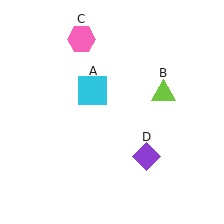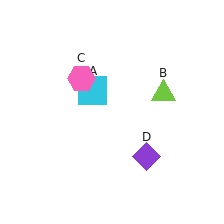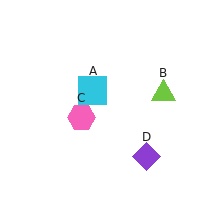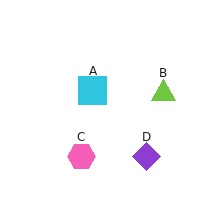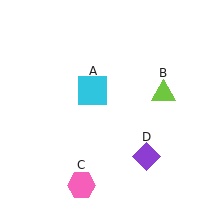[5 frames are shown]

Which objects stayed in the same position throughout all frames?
Cyan square (object A) and lime triangle (object B) and purple diamond (object D) remained stationary.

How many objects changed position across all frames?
1 object changed position: pink hexagon (object C).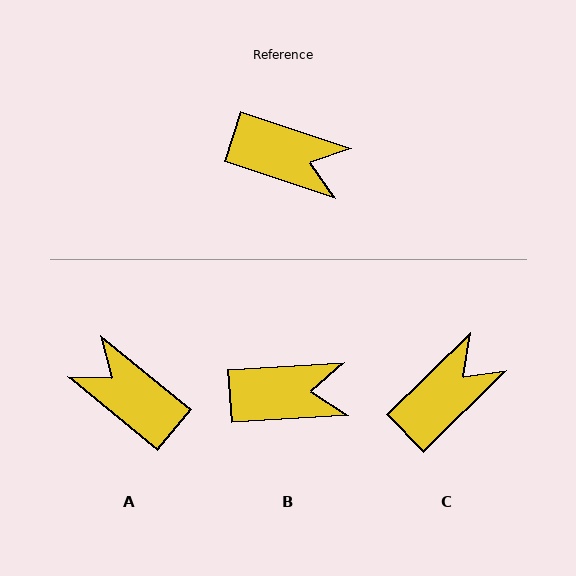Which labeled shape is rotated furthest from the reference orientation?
A, about 159 degrees away.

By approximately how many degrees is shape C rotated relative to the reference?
Approximately 63 degrees counter-clockwise.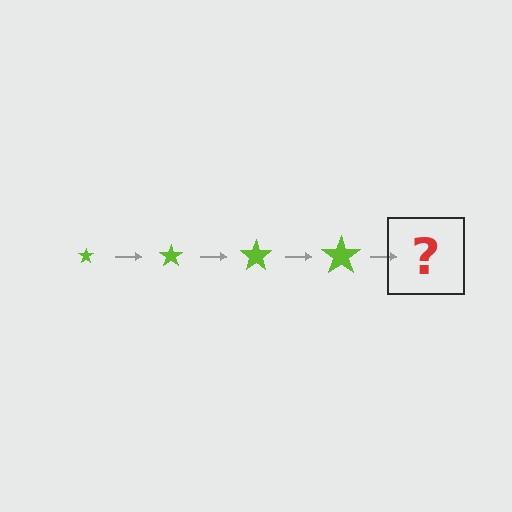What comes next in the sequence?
The next element should be a lime star, larger than the previous one.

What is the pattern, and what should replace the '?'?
The pattern is that the star gets progressively larger each step. The '?' should be a lime star, larger than the previous one.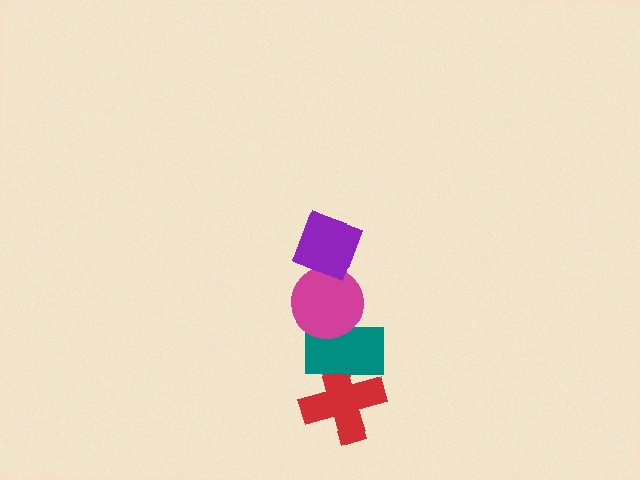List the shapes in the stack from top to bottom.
From top to bottom: the purple diamond, the magenta circle, the teal rectangle, the red cross.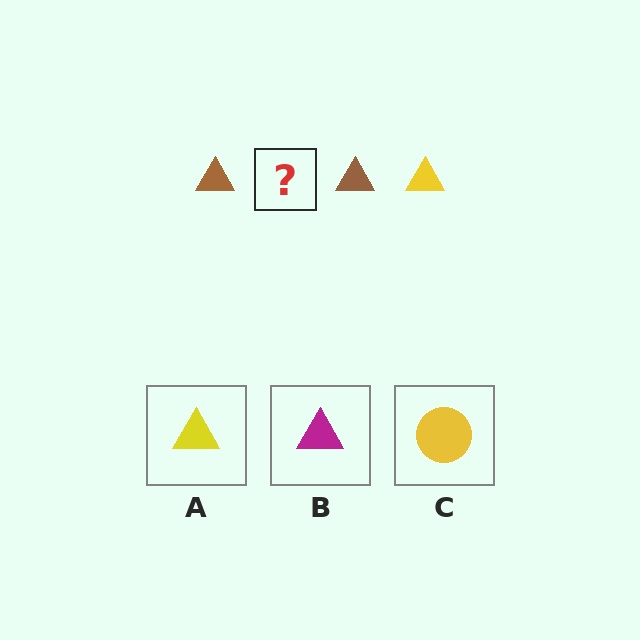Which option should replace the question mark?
Option A.